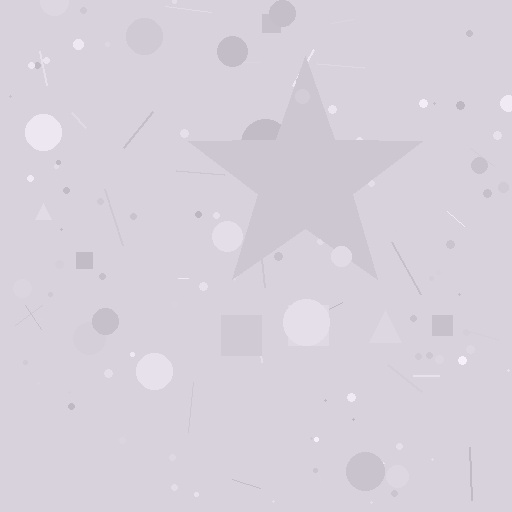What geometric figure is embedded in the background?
A star is embedded in the background.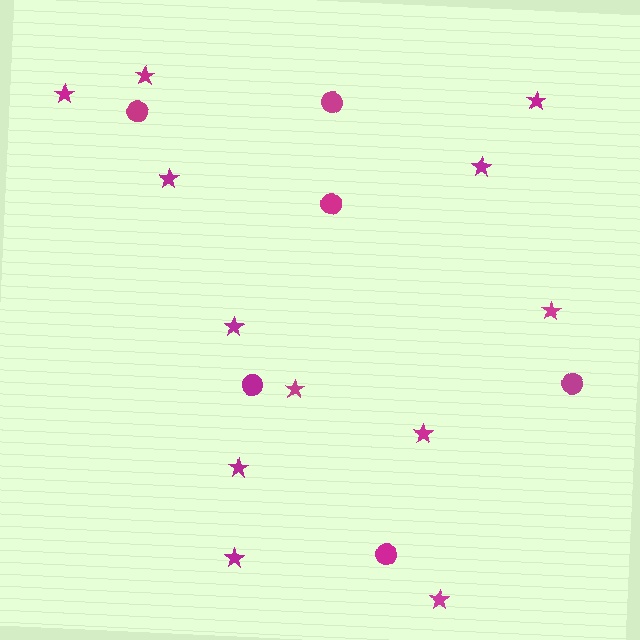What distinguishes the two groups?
There are 2 groups: one group of stars (12) and one group of circles (6).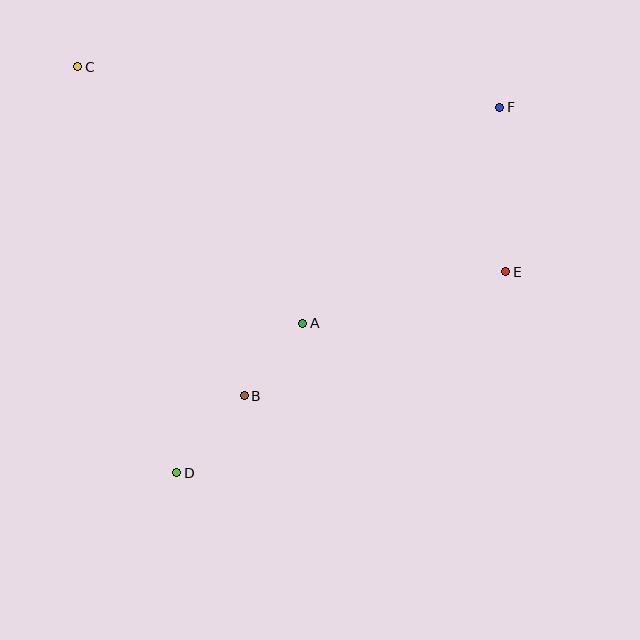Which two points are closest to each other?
Points A and B are closest to each other.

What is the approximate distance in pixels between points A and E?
The distance between A and E is approximately 209 pixels.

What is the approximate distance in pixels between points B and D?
The distance between B and D is approximately 103 pixels.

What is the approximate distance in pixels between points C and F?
The distance between C and F is approximately 424 pixels.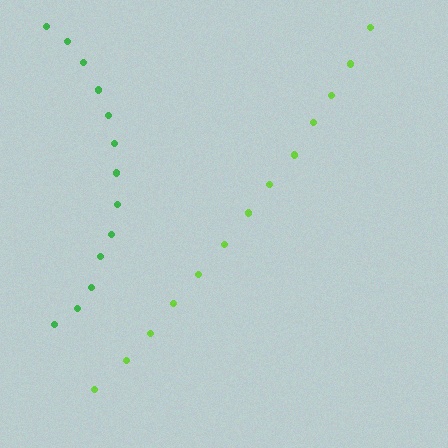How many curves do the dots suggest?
There are 2 distinct paths.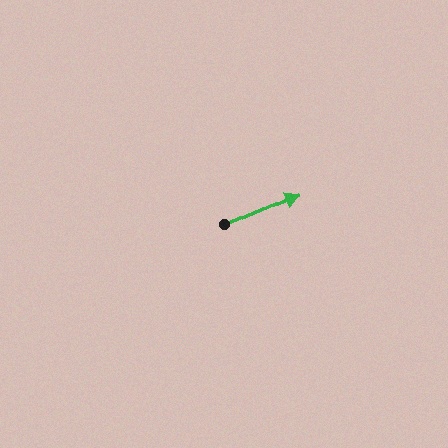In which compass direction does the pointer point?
Northeast.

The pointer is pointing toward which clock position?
Roughly 2 o'clock.